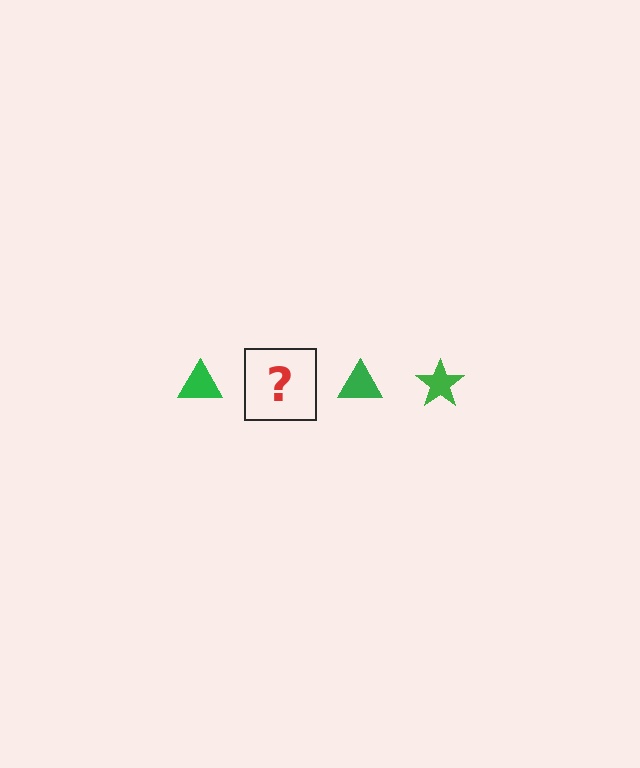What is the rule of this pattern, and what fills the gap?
The rule is that the pattern cycles through triangle, star shapes in green. The gap should be filled with a green star.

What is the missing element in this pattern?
The missing element is a green star.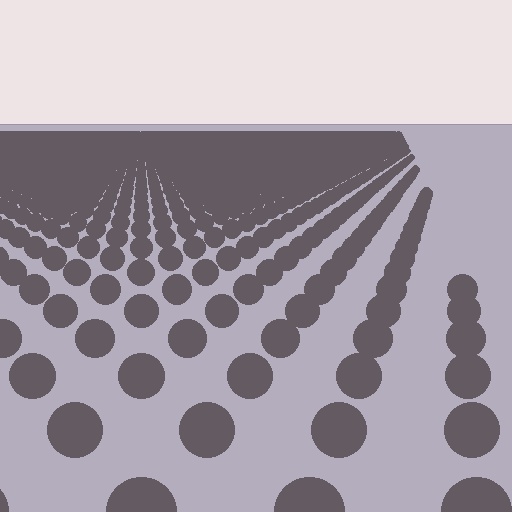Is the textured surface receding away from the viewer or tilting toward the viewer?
The surface is receding away from the viewer. Texture elements get smaller and denser toward the top.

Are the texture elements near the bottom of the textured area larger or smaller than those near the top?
Larger. Near the bottom, elements are closer to the viewer and appear at a bigger on-screen size.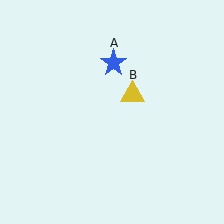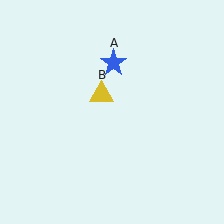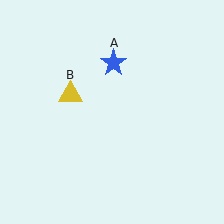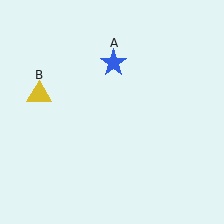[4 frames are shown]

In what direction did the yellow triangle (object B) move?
The yellow triangle (object B) moved left.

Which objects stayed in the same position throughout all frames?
Blue star (object A) remained stationary.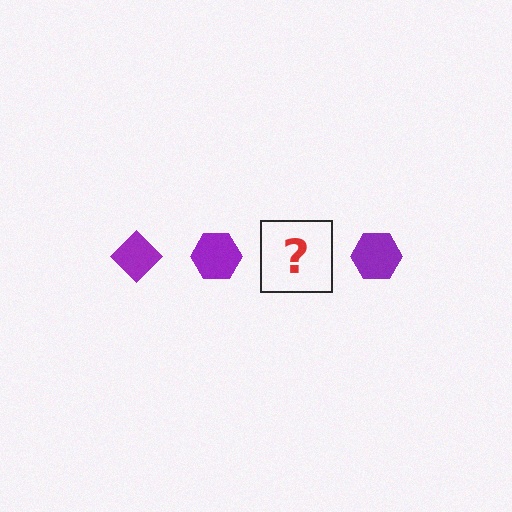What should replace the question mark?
The question mark should be replaced with a purple diamond.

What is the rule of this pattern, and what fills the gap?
The rule is that the pattern cycles through diamond, hexagon shapes in purple. The gap should be filled with a purple diamond.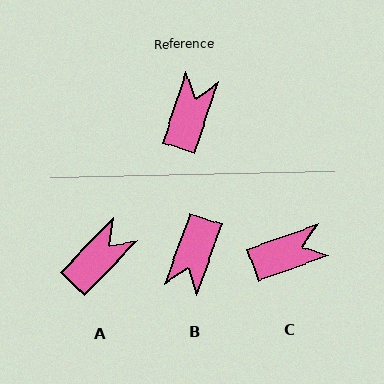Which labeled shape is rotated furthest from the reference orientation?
B, about 179 degrees away.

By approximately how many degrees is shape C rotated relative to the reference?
Approximately 52 degrees clockwise.